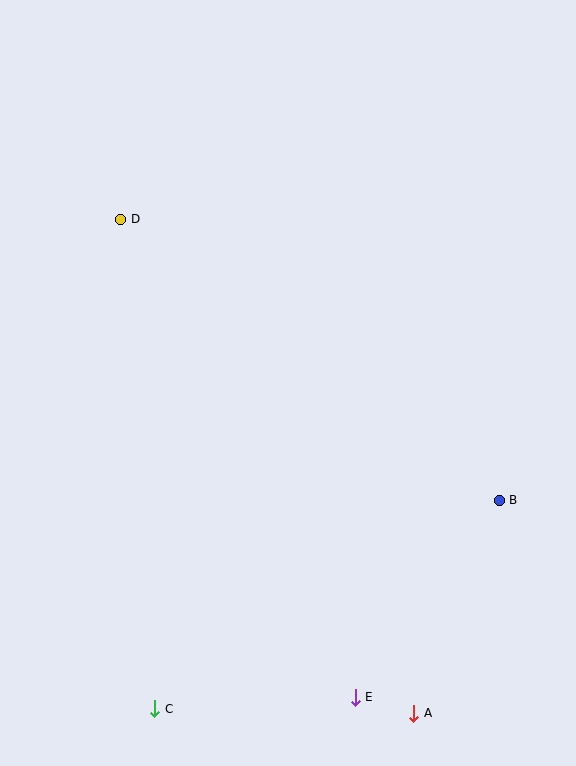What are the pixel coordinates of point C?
Point C is at (155, 709).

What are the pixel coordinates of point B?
Point B is at (499, 500).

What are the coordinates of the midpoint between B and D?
The midpoint between B and D is at (310, 360).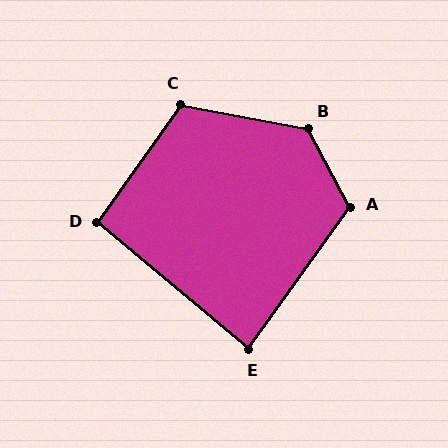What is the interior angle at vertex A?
Approximately 116 degrees (obtuse).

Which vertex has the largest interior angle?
B, at approximately 129 degrees.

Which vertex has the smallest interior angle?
E, at approximately 86 degrees.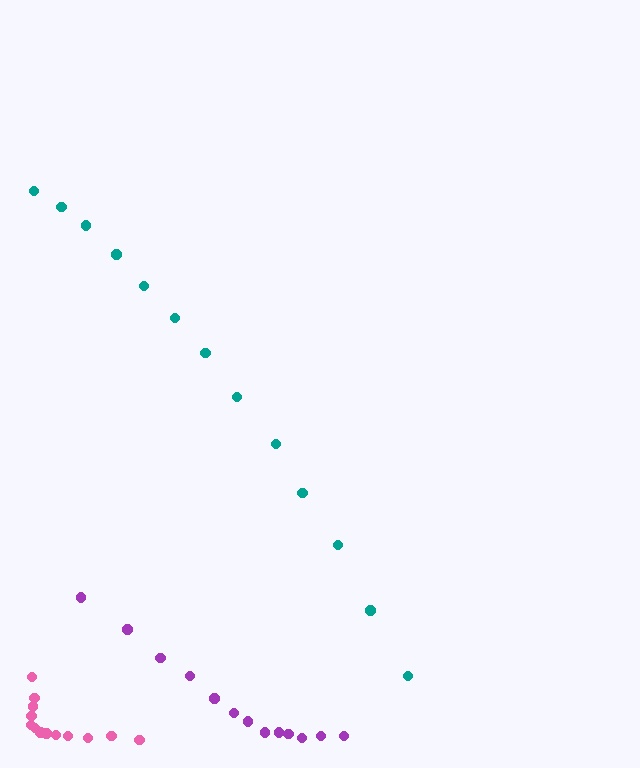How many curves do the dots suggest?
There are 3 distinct paths.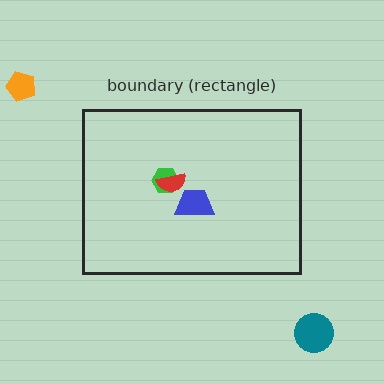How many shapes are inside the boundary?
3 inside, 2 outside.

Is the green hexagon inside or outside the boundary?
Inside.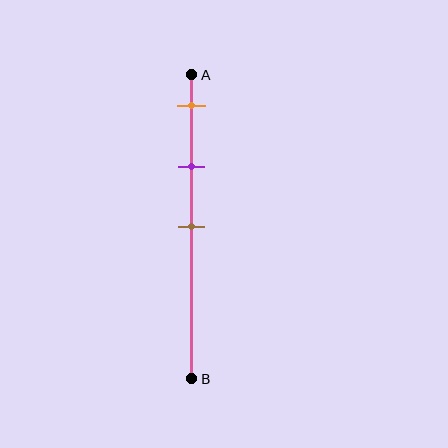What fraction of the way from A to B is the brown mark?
The brown mark is approximately 50% (0.5) of the way from A to B.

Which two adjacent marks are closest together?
The orange and purple marks are the closest adjacent pair.